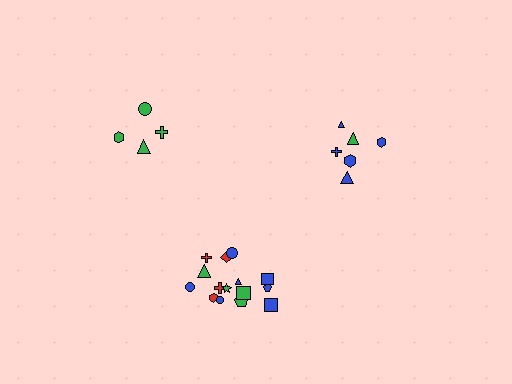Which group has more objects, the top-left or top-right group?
The top-right group.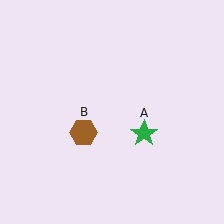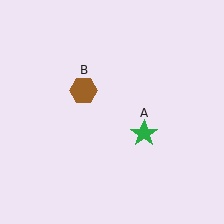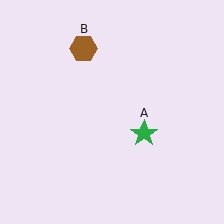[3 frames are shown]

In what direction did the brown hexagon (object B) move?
The brown hexagon (object B) moved up.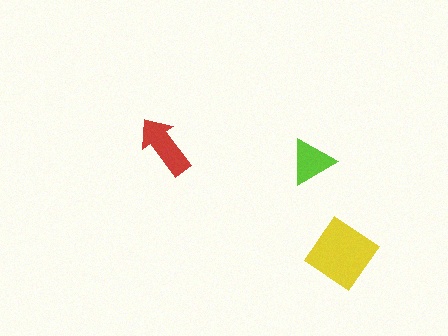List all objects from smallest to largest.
The lime triangle, the red arrow, the yellow diamond.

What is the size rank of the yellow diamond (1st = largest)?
1st.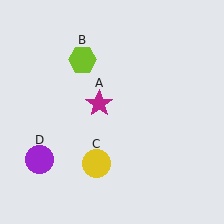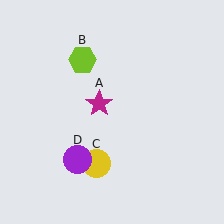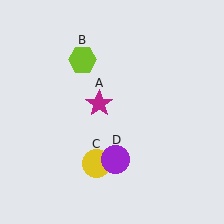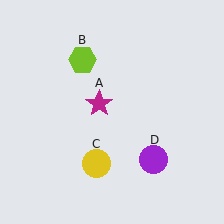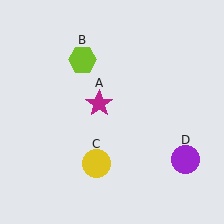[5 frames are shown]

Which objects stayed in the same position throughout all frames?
Magenta star (object A) and lime hexagon (object B) and yellow circle (object C) remained stationary.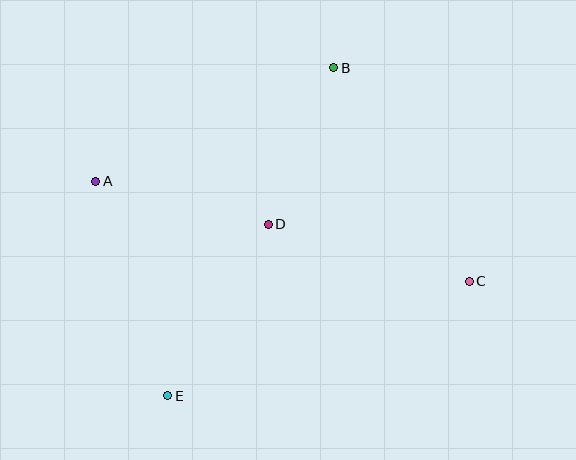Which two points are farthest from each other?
Points A and C are farthest from each other.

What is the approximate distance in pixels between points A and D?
The distance between A and D is approximately 178 pixels.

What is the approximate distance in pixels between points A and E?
The distance between A and E is approximately 226 pixels.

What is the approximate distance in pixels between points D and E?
The distance between D and E is approximately 199 pixels.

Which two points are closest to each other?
Points B and D are closest to each other.